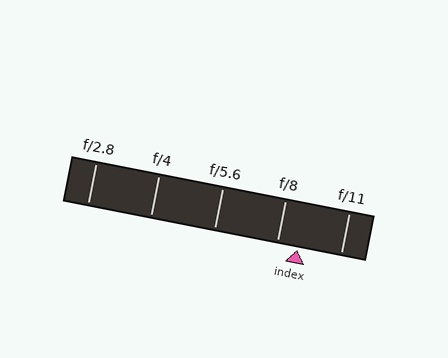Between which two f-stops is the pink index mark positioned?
The index mark is between f/8 and f/11.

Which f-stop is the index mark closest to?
The index mark is closest to f/8.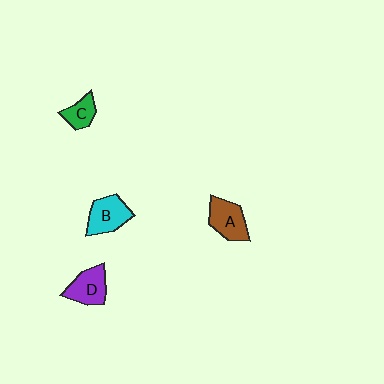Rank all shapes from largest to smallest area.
From largest to smallest: B (cyan), A (brown), D (purple), C (green).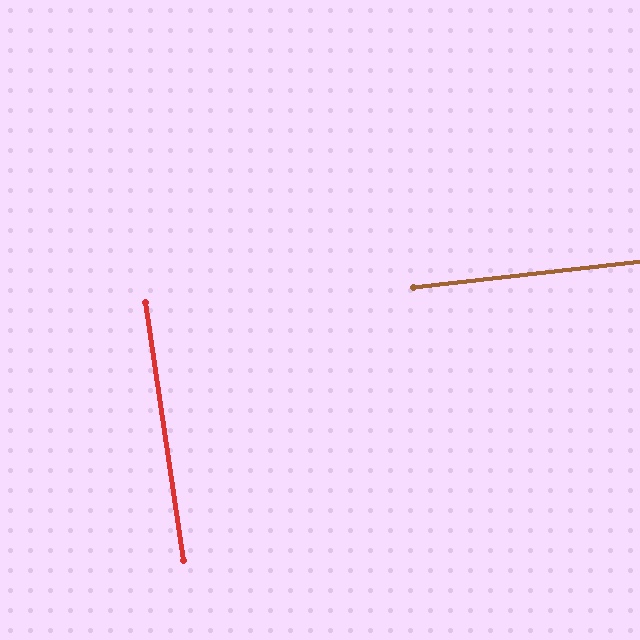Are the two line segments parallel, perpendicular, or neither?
Perpendicular — they meet at approximately 88°.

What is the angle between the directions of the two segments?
Approximately 88 degrees.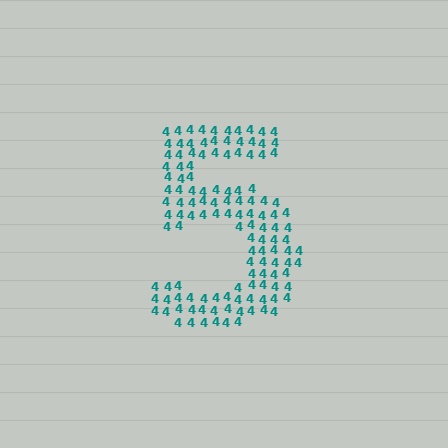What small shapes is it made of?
It is made of small digit 4's.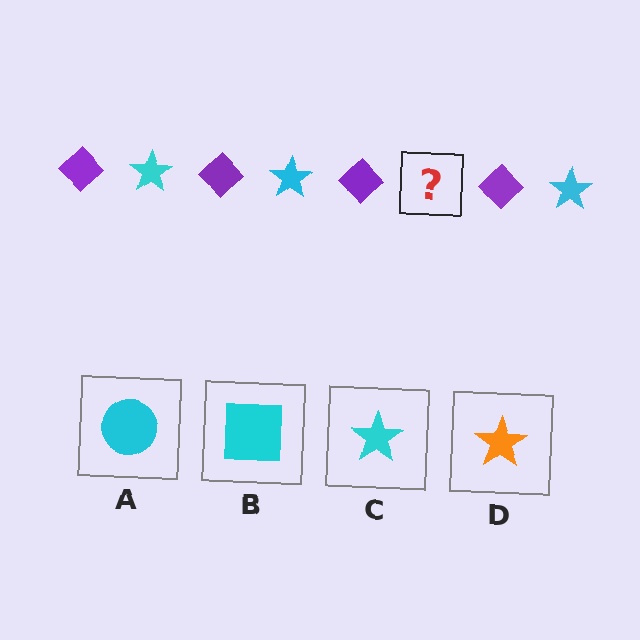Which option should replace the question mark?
Option C.